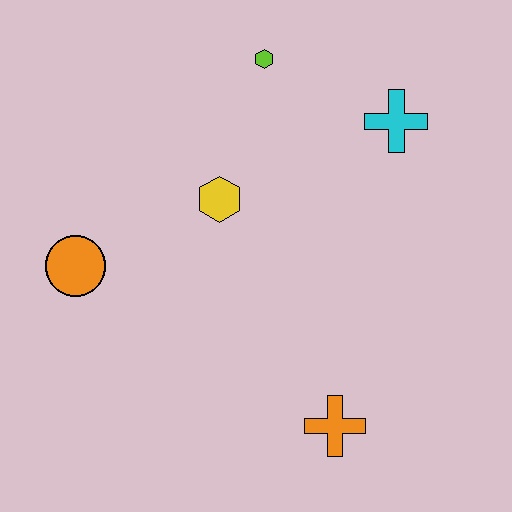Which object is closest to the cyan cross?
The lime hexagon is closest to the cyan cross.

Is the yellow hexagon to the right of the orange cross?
No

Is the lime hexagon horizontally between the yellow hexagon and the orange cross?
Yes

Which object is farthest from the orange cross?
The lime hexagon is farthest from the orange cross.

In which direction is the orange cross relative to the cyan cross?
The orange cross is below the cyan cross.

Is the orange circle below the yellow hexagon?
Yes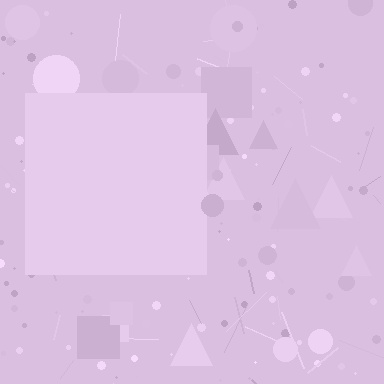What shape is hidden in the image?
A square is hidden in the image.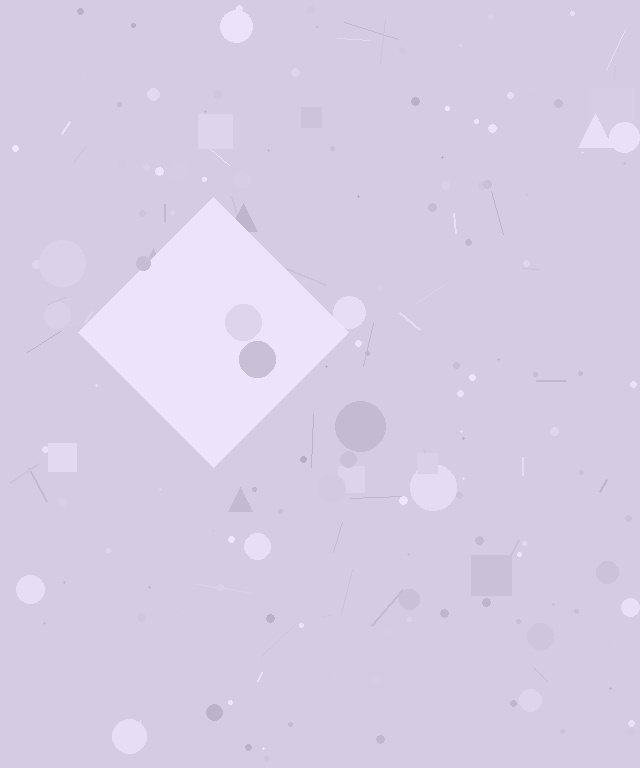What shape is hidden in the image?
A diamond is hidden in the image.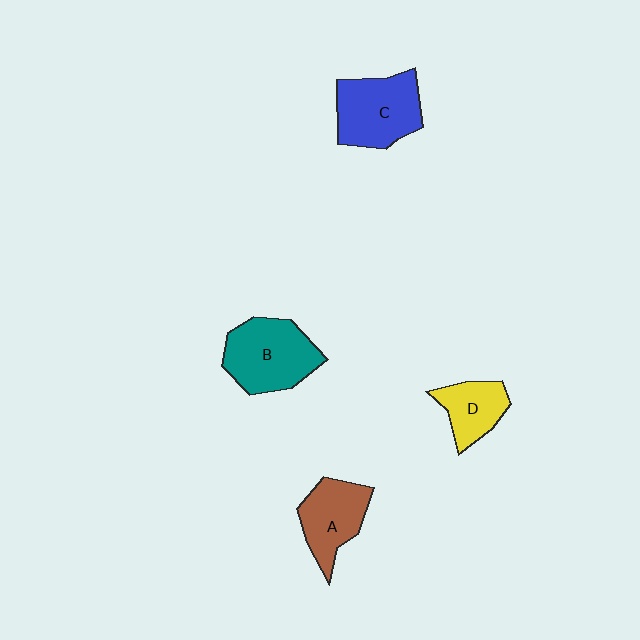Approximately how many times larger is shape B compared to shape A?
Approximately 1.3 times.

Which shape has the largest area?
Shape B (teal).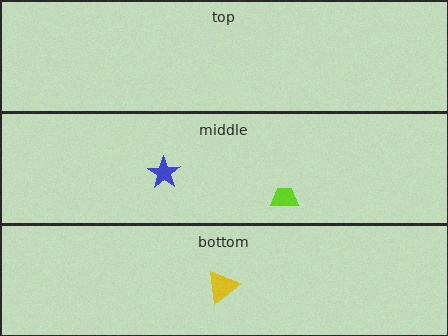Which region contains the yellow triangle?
The bottom region.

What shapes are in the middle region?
The blue star, the lime trapezoid.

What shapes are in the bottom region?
The yellow triangle.